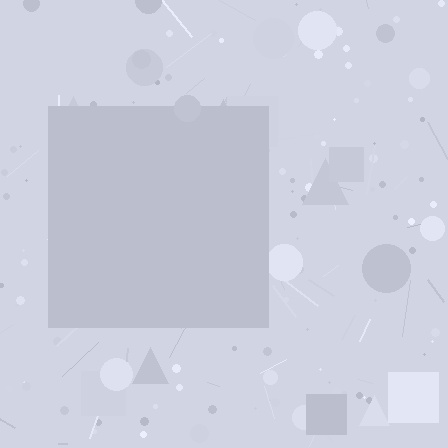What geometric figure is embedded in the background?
A square is embedded in the background.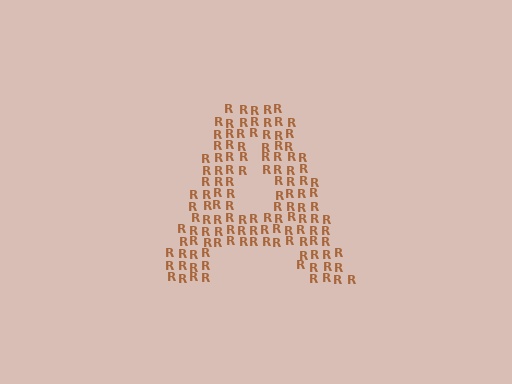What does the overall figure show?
The overall figure shows the letter A.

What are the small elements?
The small elements are letter R's.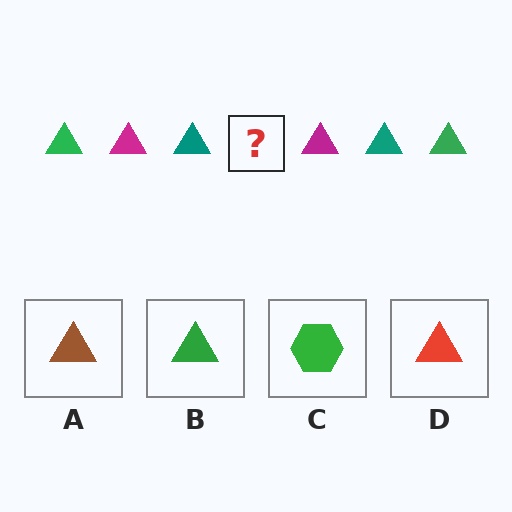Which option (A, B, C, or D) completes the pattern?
B.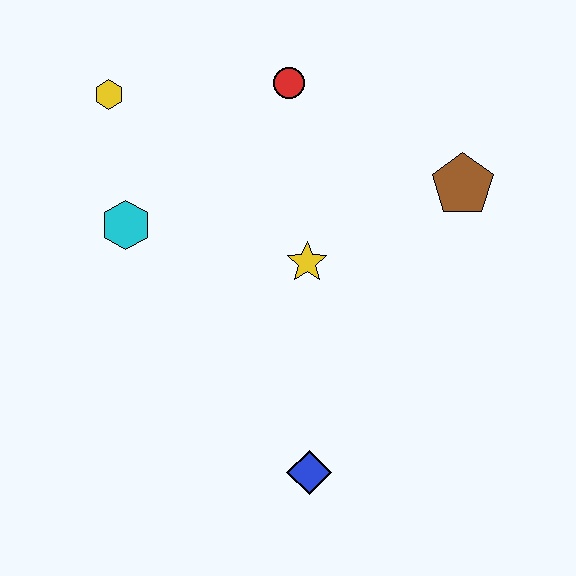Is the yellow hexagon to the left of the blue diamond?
Yes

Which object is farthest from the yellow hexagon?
The blue diamond is farthest from the yellow hexagon.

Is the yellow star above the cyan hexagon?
No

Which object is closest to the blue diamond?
The yellow star is closest to the blue diamond.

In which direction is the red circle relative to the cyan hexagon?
The red circle is to the right of the cyan hexagon.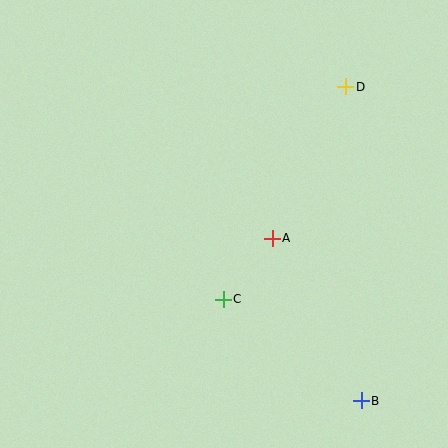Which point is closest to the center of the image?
Point A at (272, 238) is closest to the center.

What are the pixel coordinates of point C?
Point C is at (223, 299).